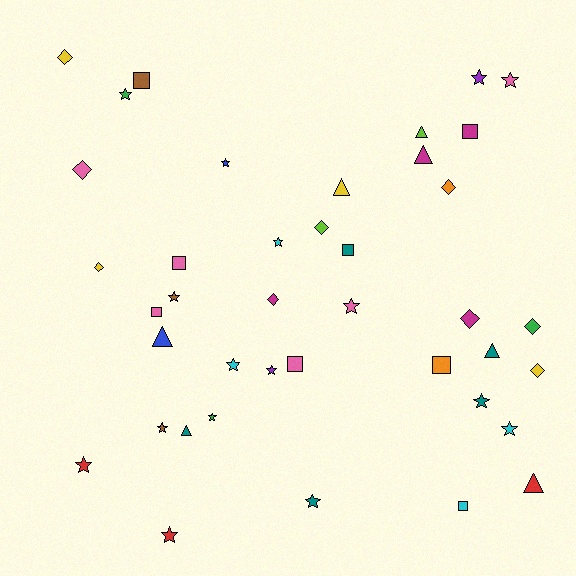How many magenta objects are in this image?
There are 4 magenta objects.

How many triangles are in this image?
There are 7 triangles.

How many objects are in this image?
There are 40 objects.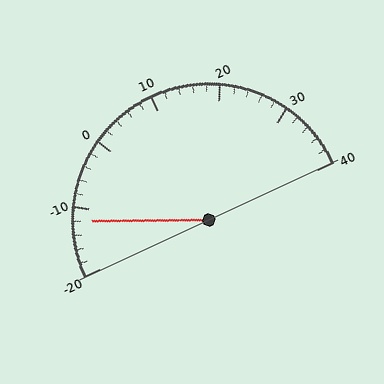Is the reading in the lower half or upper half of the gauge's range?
The reading is in the lower half of the range (-20 to 40).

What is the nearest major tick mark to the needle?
The nearest major tick mark is -10.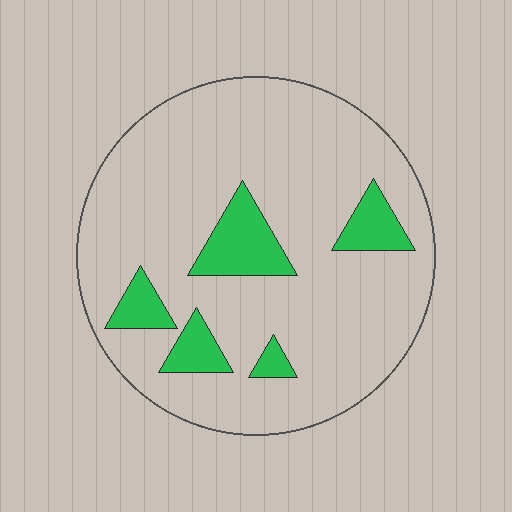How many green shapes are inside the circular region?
5.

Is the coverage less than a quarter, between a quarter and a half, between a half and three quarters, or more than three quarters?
Less than a quarter.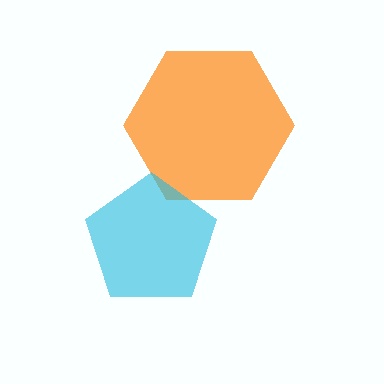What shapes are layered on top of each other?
The layered shapes are: an orange hexagon, a cyan pentagon.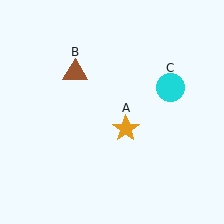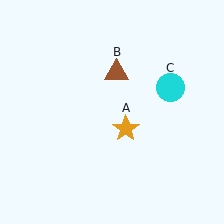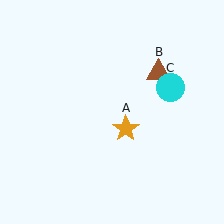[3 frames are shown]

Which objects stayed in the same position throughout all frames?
Orange star (object A) and cyan circle (object C) remained stationary.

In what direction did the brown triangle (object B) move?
The brown triangle (object B) moved right.